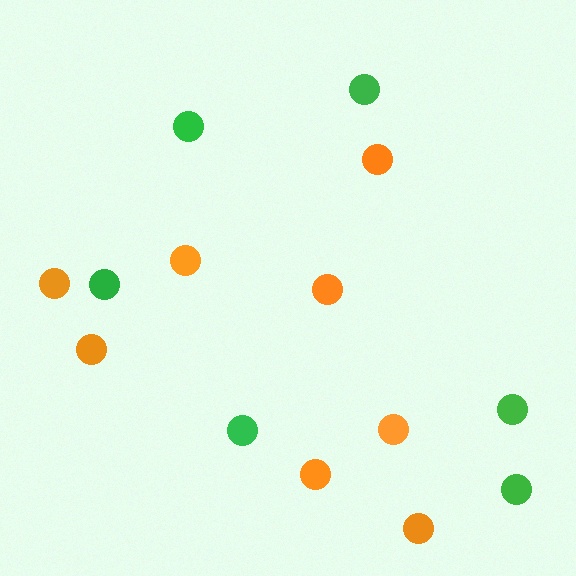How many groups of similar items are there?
There are 2 groups: one group of orange circles (8) and one group of green circles (6).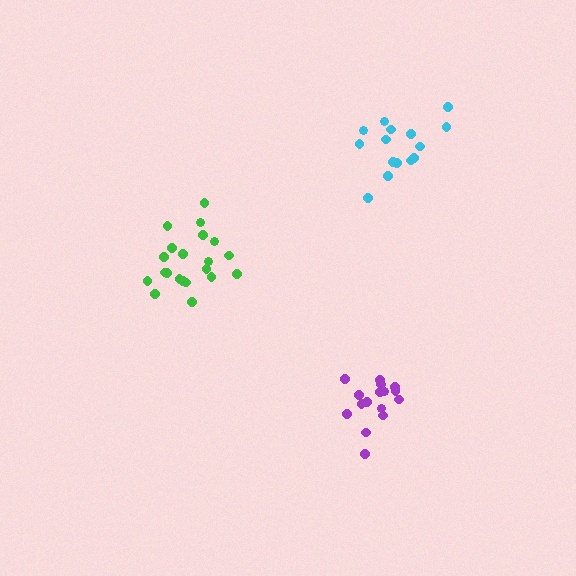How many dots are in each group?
Group 1: 15 dots, Group 2: 21 dots, Group 3: 16 dots (52 total).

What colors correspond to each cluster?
The clusters are colored: cyan, green, purple.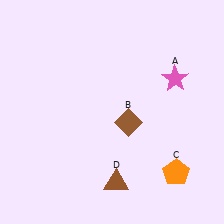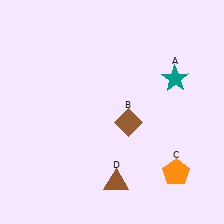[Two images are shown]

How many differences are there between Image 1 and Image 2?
There is 1 difference between the two images.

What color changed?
The star (A) changed from pink in Image 1 to teal in Image 2.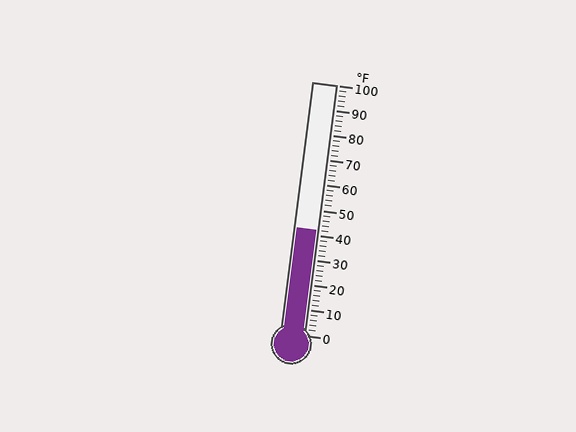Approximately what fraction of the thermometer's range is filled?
The thermometer is filled to approximately 40% of its range.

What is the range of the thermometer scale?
The thermometer scale ranges from 0°F to 100°F.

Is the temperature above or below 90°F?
The temperature is below 90°F.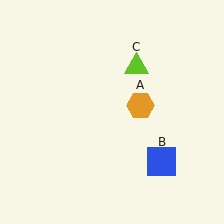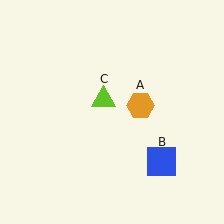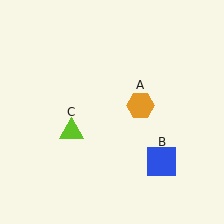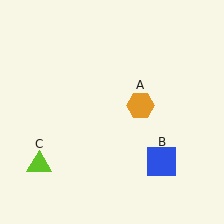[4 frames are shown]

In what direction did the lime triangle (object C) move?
The lime triangle (object C) moved down and to the left.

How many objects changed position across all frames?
1 object changed position: lime triangle (object C).